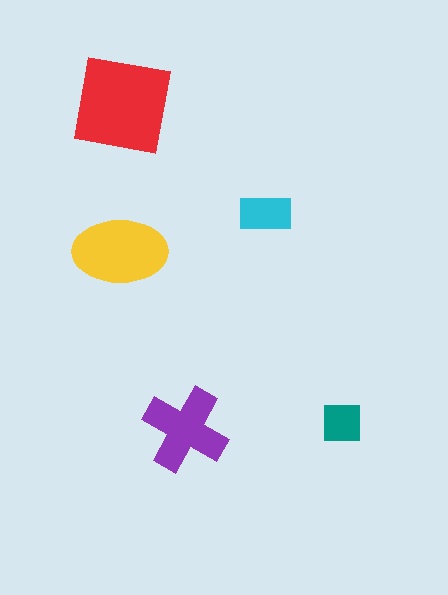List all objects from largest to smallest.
The red square, the yellow ellipse, the purple cross, the cyan rectangle, the teal square.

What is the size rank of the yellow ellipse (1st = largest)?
2nd.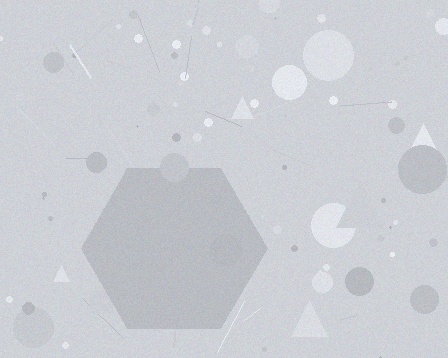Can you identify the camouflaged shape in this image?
The camouflaged shape is a hexagon.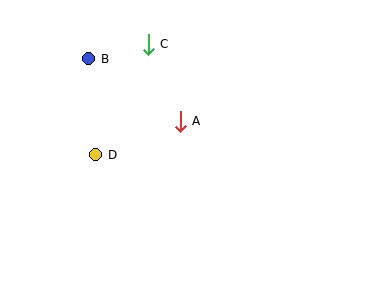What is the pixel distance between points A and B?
The distance between A and B is 111 pixels.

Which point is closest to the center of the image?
Point A at (180, 121) is closest to the center.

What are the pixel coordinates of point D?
Point D is at (96, 155).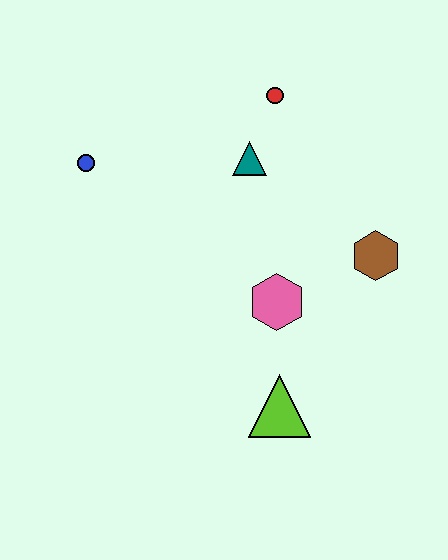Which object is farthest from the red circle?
The lime triangle is farthest from the red circle.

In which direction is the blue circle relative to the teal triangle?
The blue circle is to the left of the teal triangle.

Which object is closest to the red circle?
The teal triangle is closest to the red circle.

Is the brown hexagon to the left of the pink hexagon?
No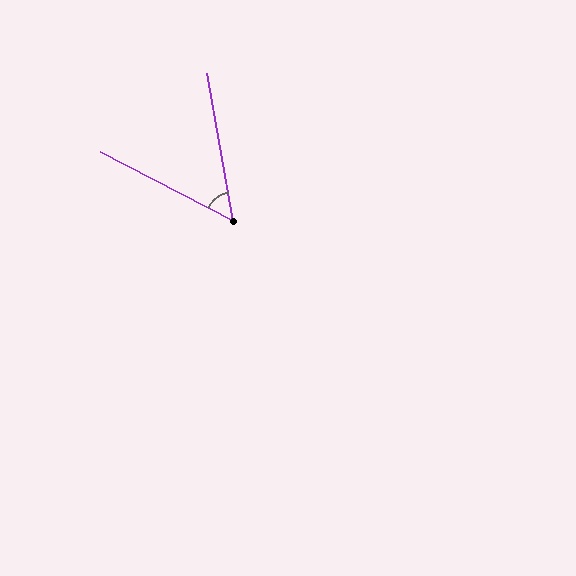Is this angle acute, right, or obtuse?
It is acute.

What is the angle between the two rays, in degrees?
Approximately 53 degrees.